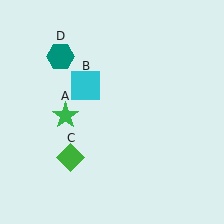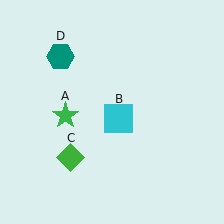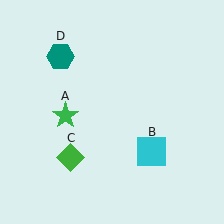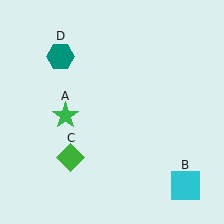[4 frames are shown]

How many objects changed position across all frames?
1 object changed position: cyan square (object B).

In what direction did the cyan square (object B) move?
The cyan square (object B) moved down and to the right.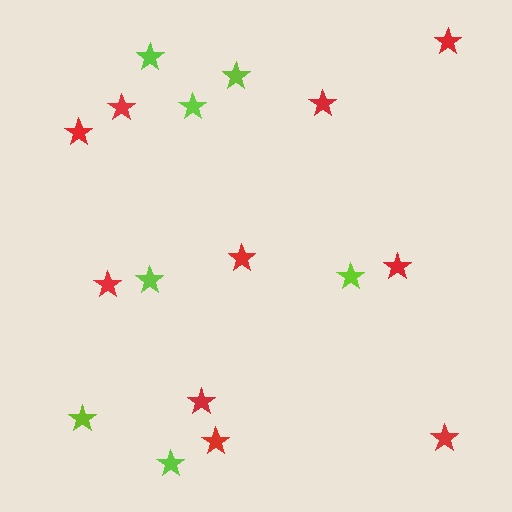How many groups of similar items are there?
There are 2 groups: one group of red stars (10) and one group of lime stars (7).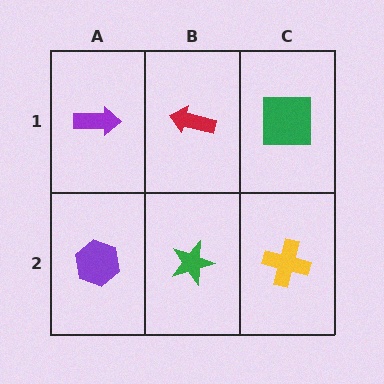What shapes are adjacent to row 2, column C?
A green square (row 1, column C), a green star (row 2, column B).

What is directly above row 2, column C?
A green square.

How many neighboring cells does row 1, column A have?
2.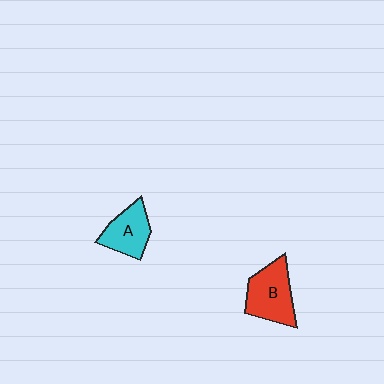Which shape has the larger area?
Shape B (red).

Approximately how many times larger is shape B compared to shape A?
Approximately 1.3 times.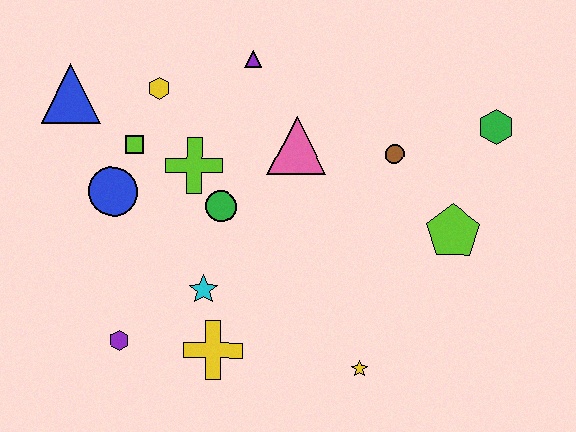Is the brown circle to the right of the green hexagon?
No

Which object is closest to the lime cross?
The green circle is closest to the lime cross.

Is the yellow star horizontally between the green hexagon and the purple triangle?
Yes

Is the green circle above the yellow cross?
Yes